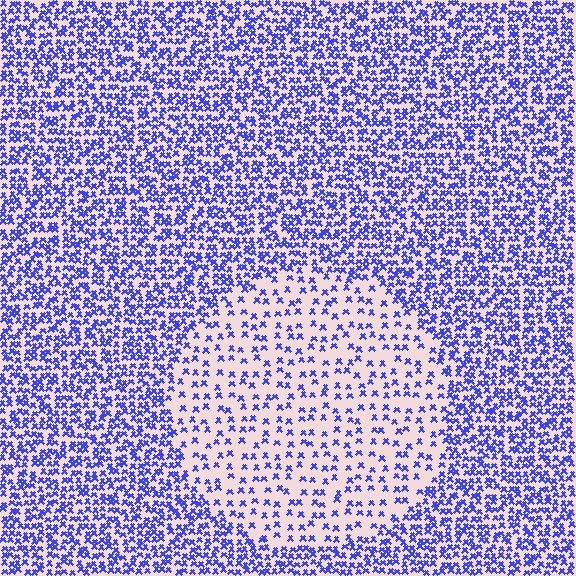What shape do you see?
I see a circle.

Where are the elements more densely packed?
The elements are more densely packed outside the circle boundary.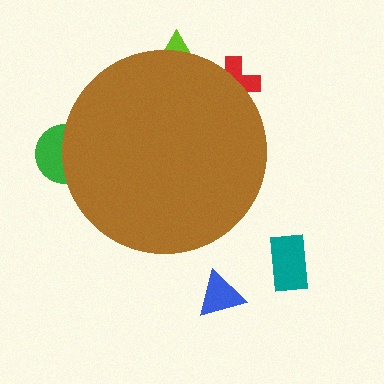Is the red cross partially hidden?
Yes, the red cross is partially hidden behind the brown circle.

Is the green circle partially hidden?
Yes, the green circle is partially hidden behind the brown circle.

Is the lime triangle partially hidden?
Yes, the lime triangle is partially hidden behind the brown circle.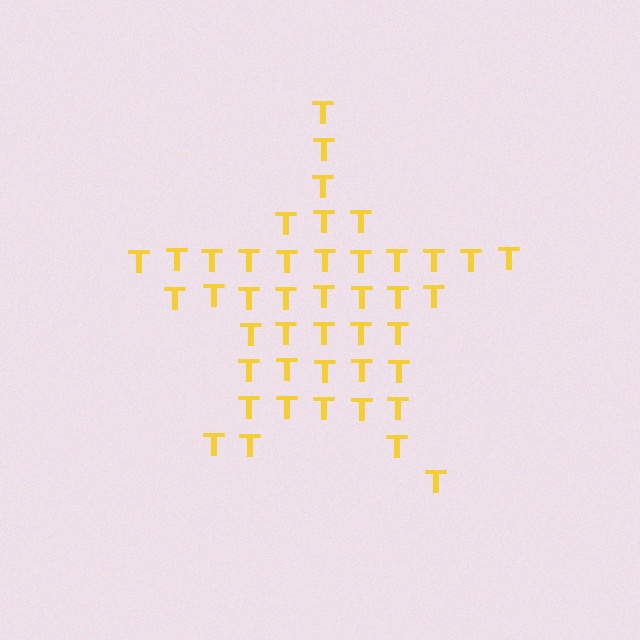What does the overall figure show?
The overall figure shows a star.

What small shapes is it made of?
It is made of small letter T's.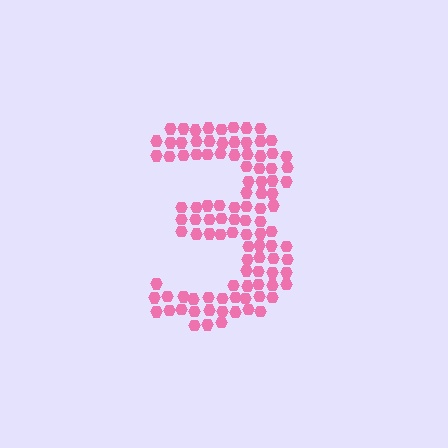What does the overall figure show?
The overall figure shows the digit 3.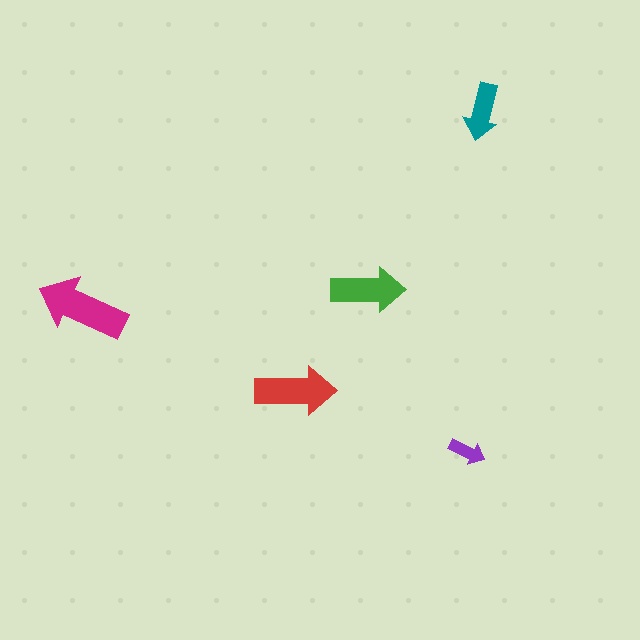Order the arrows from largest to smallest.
the magenta one, the red one, the green one, the teal one, the purple one.